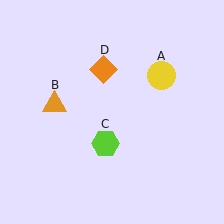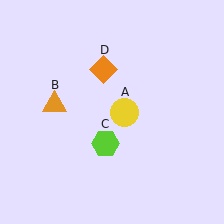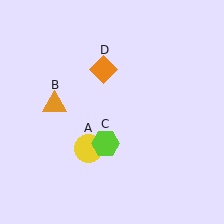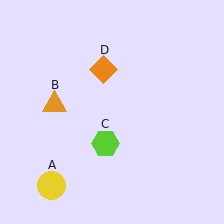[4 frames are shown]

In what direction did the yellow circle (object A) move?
The yellow circle (object A) moved down and to the left.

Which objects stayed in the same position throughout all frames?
Orange triangle (object B) and lime hexagon (object C) and orange diamond (object D) remained stationary.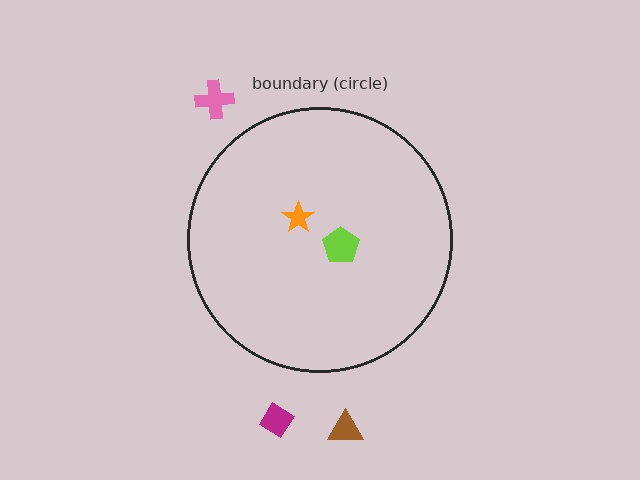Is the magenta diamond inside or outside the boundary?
Outside.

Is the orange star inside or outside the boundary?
Inside.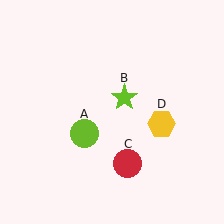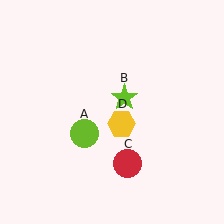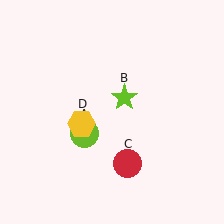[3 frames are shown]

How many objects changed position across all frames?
1 object changed position: yellow hexagon (object D).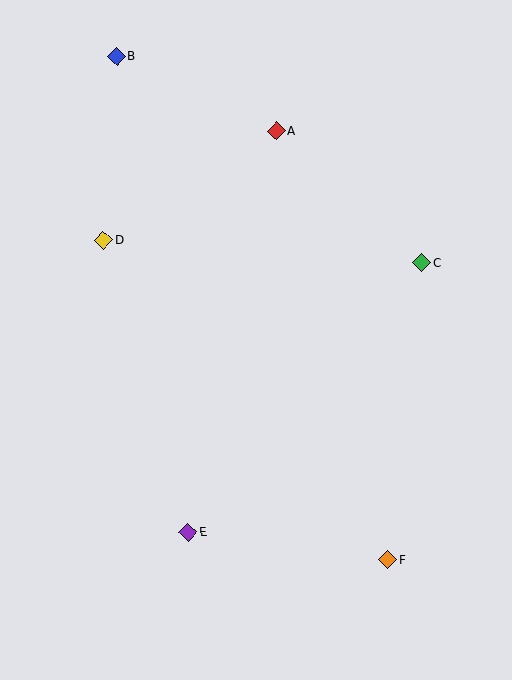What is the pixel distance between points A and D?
The distance between A and D is 205 pixels.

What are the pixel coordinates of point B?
Point B is at (117, 57).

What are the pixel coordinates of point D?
Point D is at (103, 240).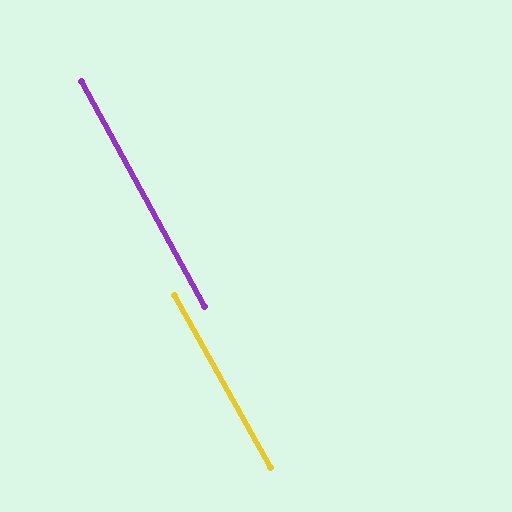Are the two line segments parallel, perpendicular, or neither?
Parallel — their directions differ by only 0.7°.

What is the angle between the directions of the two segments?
Approximately 1 degree.